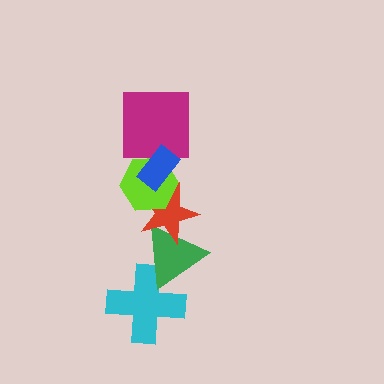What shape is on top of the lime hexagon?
The magenta square is on top of the lime hexagon.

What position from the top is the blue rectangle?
The blue rectangle is 1st from the top.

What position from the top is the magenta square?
The magenta square is 2nd from the top.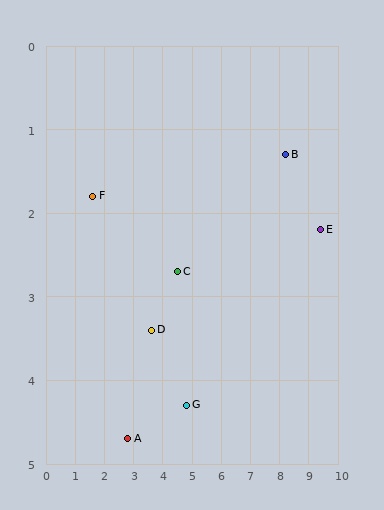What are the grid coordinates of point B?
Point B is at approximately (8.2, 1.3).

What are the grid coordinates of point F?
Point F is at approximately (1.6, 1.8).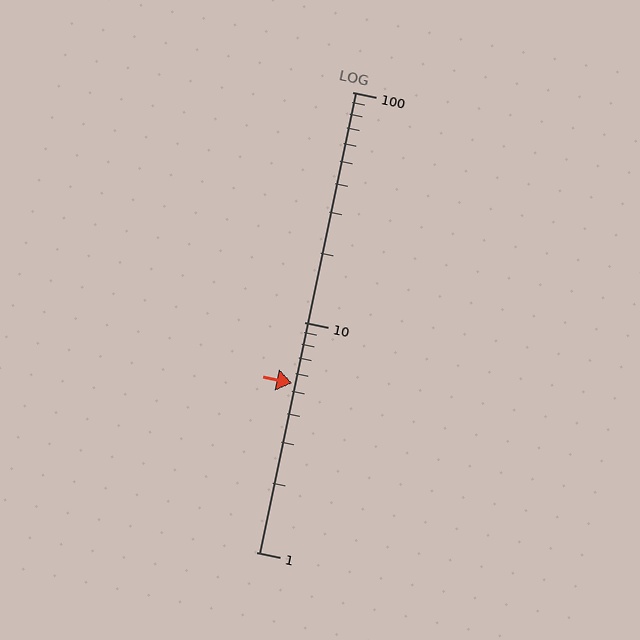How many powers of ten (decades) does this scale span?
The scale spans 2 decades, from 1 to 100.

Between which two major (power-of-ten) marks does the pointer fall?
The pointer is between 1 and 10.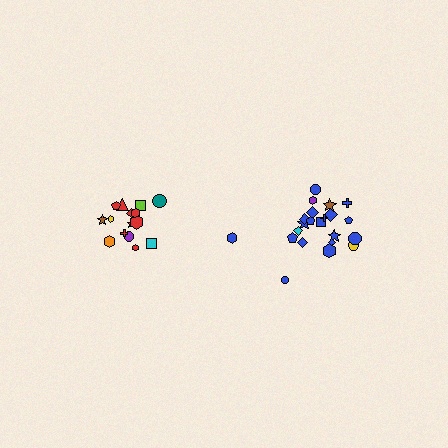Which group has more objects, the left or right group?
The right group.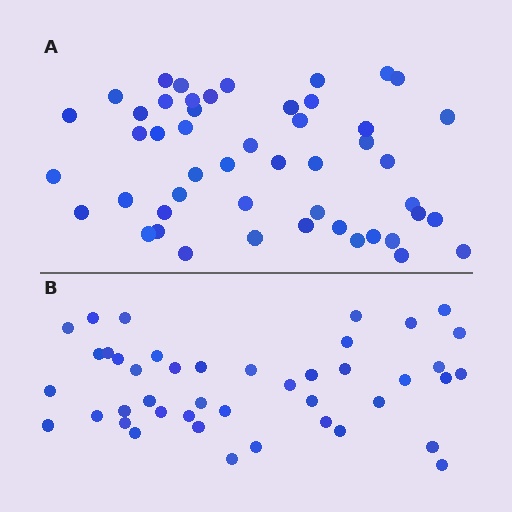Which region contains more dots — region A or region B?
Region A (the top region) has more dots.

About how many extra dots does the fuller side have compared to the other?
Region A has about 6 more dots than region B.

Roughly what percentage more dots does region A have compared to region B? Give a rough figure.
About 15% more.